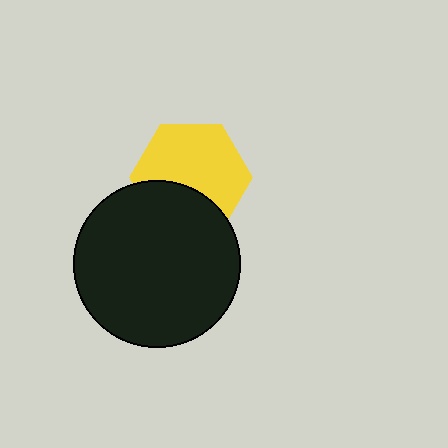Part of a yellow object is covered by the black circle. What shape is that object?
It is a hexagon.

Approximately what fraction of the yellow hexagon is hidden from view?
Roughly 34% of the yellow hexagon is hidden behind the black circle.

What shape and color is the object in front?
The object in front is a black circle.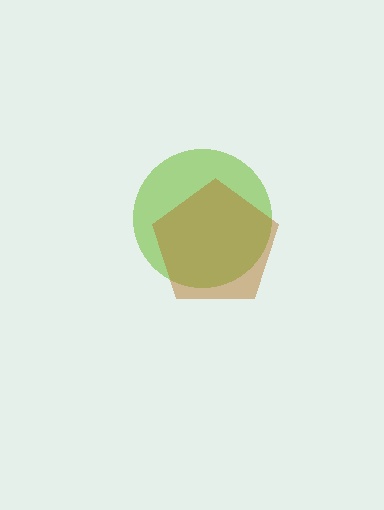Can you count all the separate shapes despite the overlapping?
Yes, there are 2 separate shapes.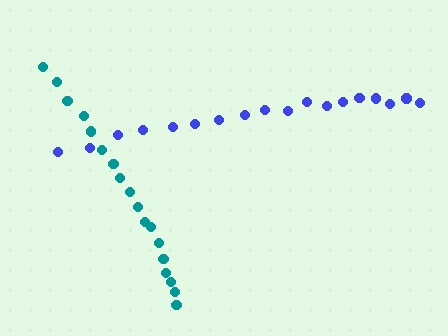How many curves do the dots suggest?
There are 2 distinct paths.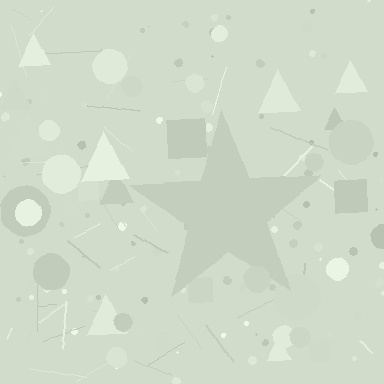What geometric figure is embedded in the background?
A star is embedded in the background.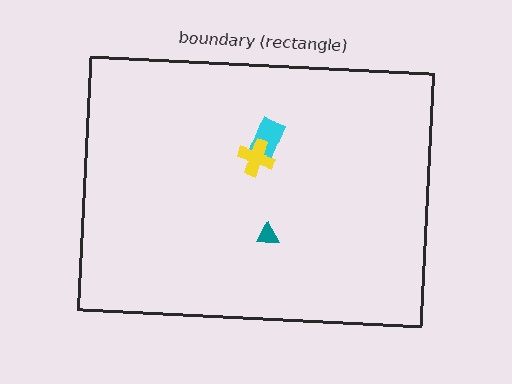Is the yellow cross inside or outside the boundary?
Inside.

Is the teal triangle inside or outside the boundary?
Inside.